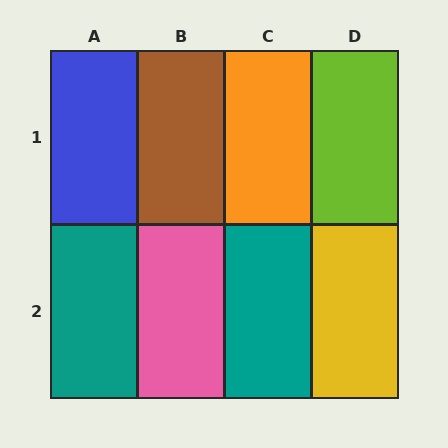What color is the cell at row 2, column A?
Teal.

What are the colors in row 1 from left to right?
Blue, brown, orange, lime.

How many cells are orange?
1 cell is orange.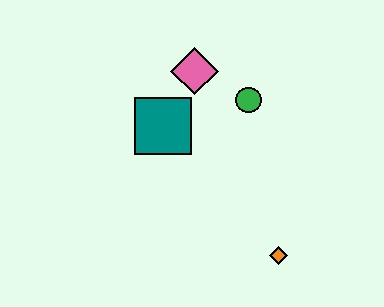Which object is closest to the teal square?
The pink diamond is closest to the teal square.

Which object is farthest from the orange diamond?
The pink diamond is farthest from the orange diamond.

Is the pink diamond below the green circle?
No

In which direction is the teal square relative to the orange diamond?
The teal square is above the orange diamond.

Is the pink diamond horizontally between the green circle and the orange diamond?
No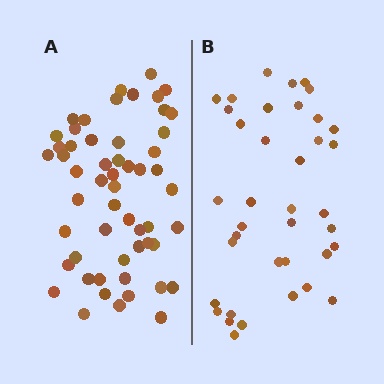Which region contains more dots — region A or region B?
Region A (the left region) has more dots.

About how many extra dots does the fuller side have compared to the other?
Region A has approximately 15 more dots than region B.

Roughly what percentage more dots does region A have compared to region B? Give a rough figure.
About 45% more.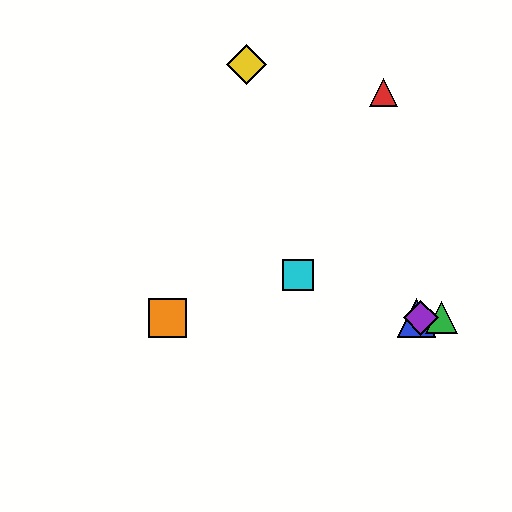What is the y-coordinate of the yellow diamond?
The yellow diamond is at y≈65.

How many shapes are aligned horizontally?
4 shapes (the blue triangle, the green triangle, the purple diamond, the orange square) are aligned horizontally.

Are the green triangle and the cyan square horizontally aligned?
No, the green triangle is at y≈318 and the cyan square is at y≈275.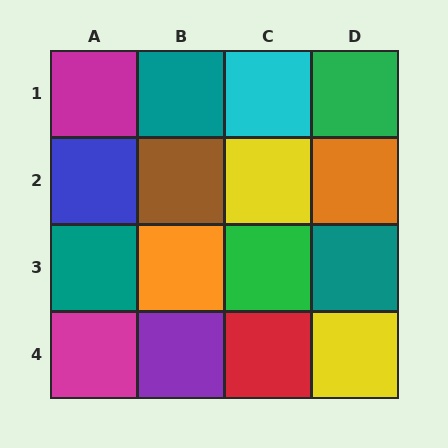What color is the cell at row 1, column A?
Magenta.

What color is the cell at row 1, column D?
Green.